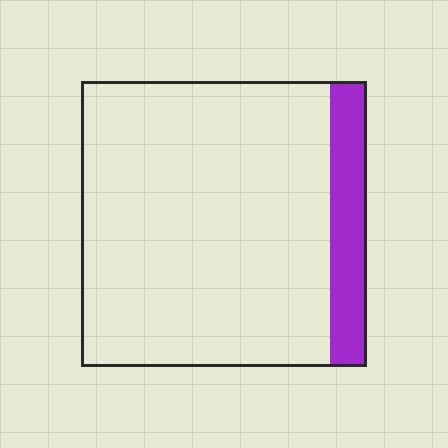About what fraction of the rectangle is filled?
About one eighth (1/8).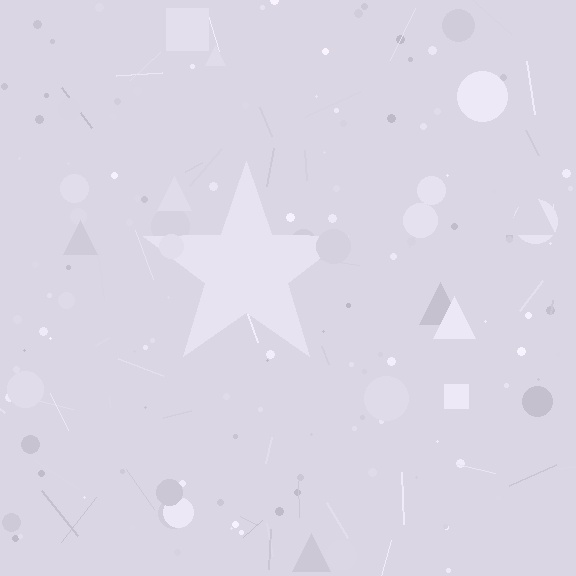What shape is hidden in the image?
A star is hidden in the image.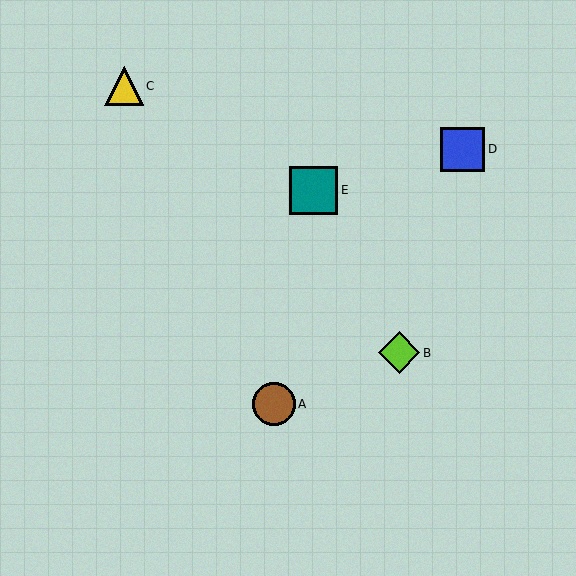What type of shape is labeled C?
Shape C is a yellow triangle.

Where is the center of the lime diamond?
The center of the lime diamond is at (399, 353).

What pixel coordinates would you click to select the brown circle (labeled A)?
Click at (274, 404) to select the brown circle A.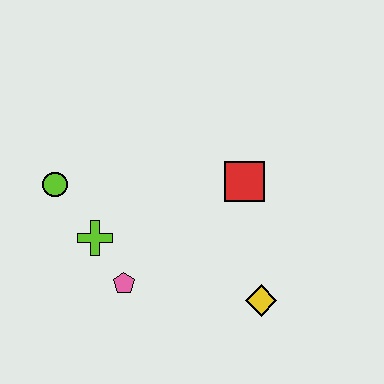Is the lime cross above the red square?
No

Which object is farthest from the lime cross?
The yellow diamond is farthest from the lime cross.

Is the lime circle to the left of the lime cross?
Yes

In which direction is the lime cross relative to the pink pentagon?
The lime cross is above the pink pentagon.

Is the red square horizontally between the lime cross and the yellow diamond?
Yes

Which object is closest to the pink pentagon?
The lime cross is closest to the pink pentagon.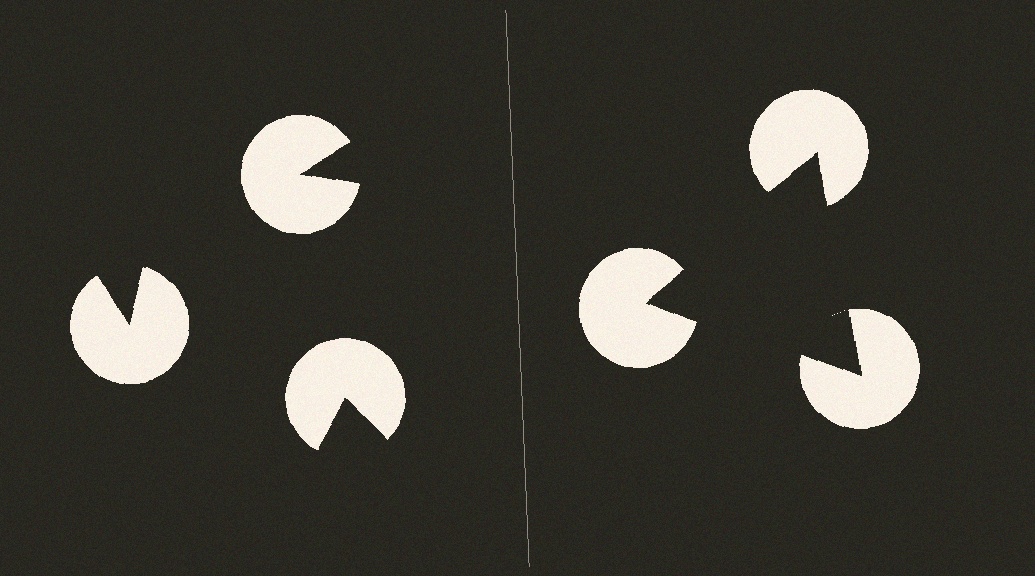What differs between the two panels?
The pac-man discs are positioned identically on both sides; only the wedge orientations differ. On the right they align to a triangle; on the left they are misaligned.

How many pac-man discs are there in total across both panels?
6 — 3 on each side.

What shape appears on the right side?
An illusory triangle.